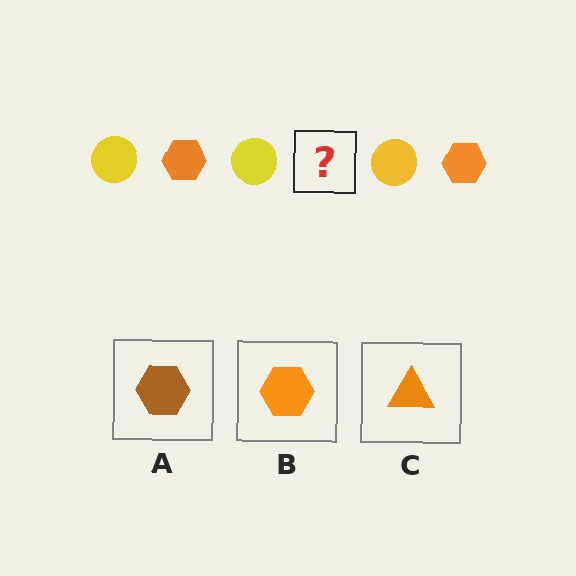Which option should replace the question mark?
Option B.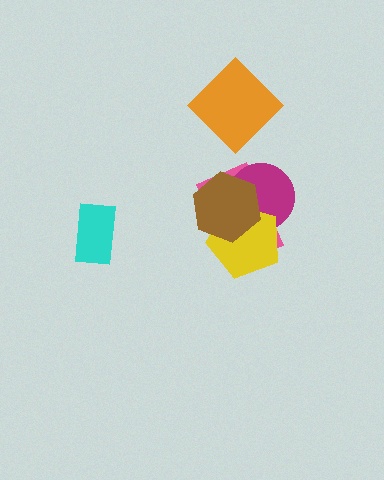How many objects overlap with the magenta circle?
3 objects overlap with the magenta circle.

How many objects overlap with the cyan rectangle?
0 objects overlap with the cyan rectangle.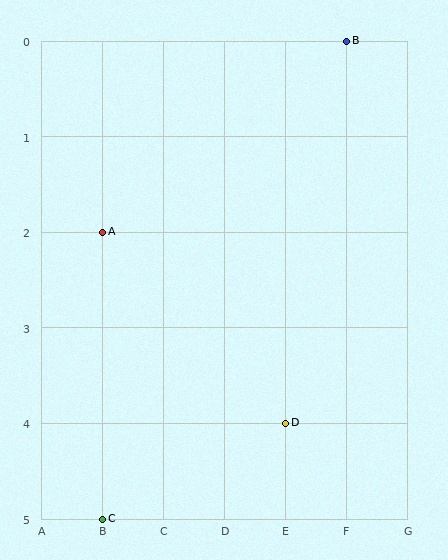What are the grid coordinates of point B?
Point B is at grid coordinates (F, 0).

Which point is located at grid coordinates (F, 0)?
Point B is at (F, 0).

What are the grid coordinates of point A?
Point A is at grid coordinates (B, 2).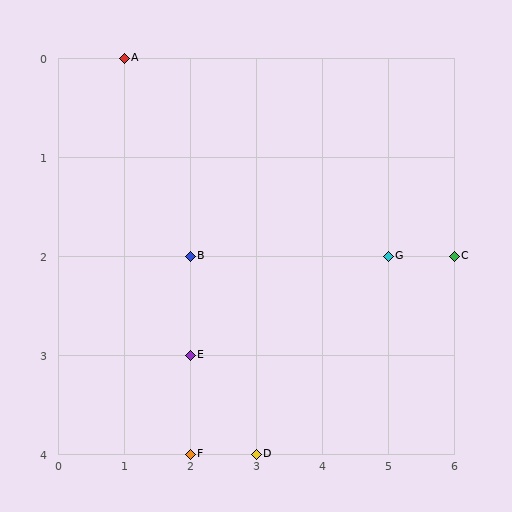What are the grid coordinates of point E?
Point E is at grid coordinates (2, 3).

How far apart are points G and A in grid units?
Points G and A are 4 columns and 2 rows apart (about 4.5 grid units diagonally).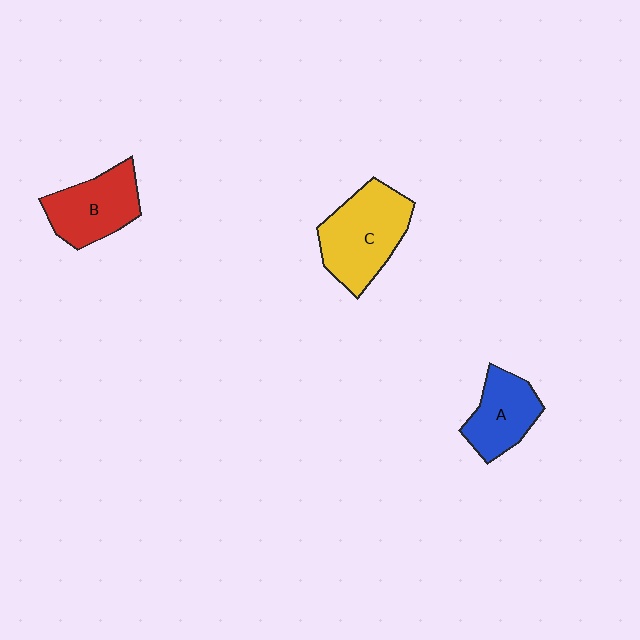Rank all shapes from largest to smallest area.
From largest to smallest: C (yellow), B (red), A (blue).